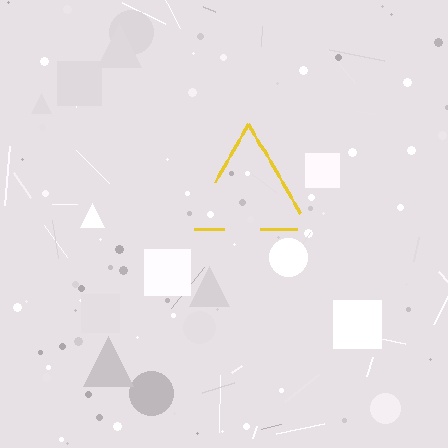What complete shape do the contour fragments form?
The contour fragments form a triangle.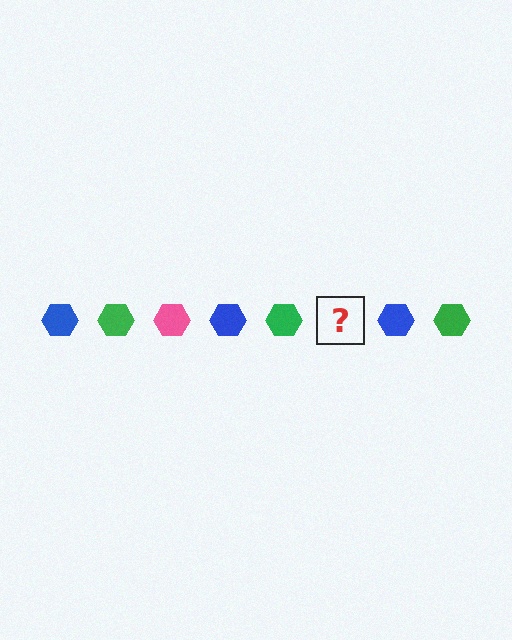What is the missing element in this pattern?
The missing element is a pink hexagon.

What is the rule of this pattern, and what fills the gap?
The rule is that the pattern cycles through blue, green, pink hexagons. The gap should be filled with a pink hexagon.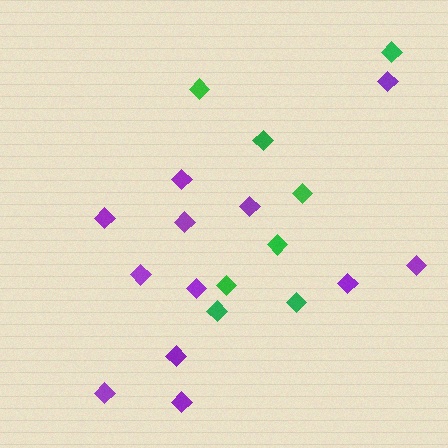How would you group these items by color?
There are 2 groups: one group of green diamonds (8) and one group of purple diamonds (12).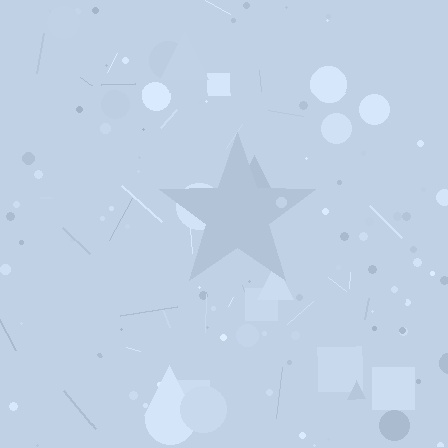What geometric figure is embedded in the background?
A star is embedded in the background.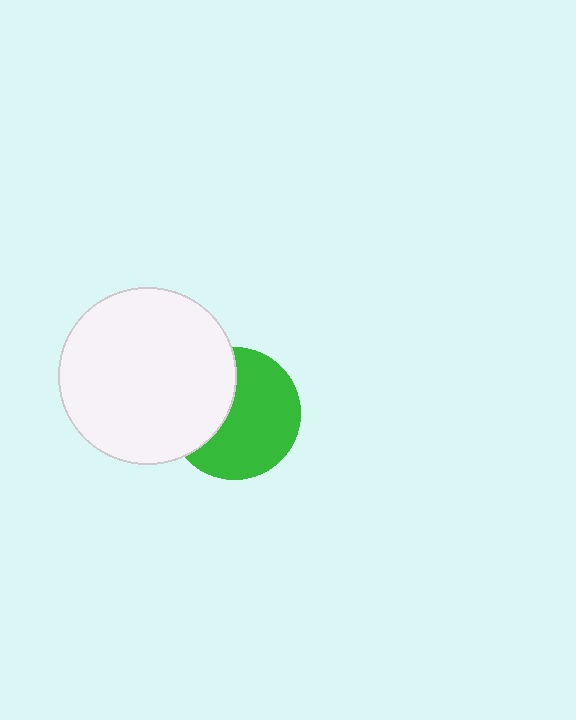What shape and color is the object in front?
The object in front is a white circle.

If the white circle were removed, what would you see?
You would see the complete green circle.